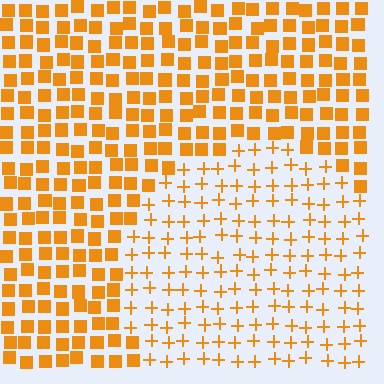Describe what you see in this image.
The image is filled with small orange elements arranged in a uniform grid. A circle-shaped region contains plus signs, while the surrounding area contains squares. The boundary is defined purely by the change in element shape.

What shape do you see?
I see a circle.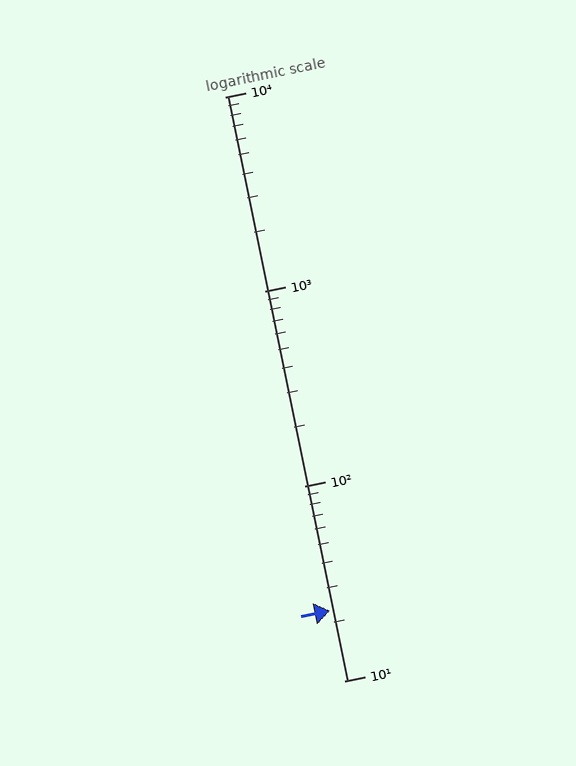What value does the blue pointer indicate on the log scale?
The pointer indicates approximately 23.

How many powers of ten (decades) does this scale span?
The scale spans 3 decades, from 10 to 10000.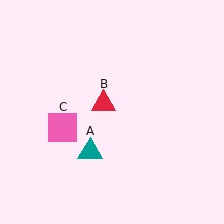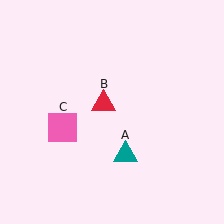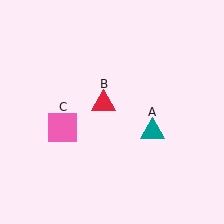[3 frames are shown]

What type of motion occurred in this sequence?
The teal triangle (object A) rotated counterclockwise around the center of the scene.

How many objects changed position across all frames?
1 object changed position: teal triangle (object A).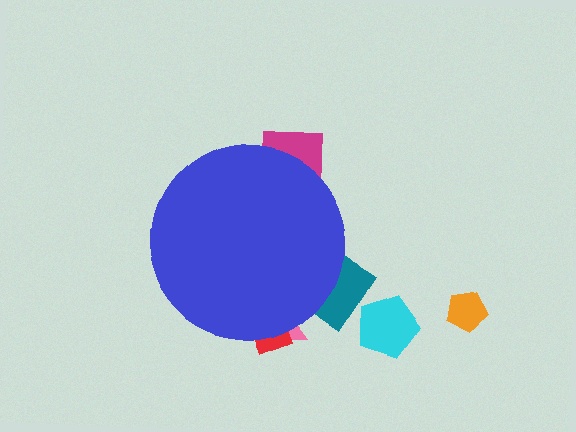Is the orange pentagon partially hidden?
No, the orange pentagon is fully visible.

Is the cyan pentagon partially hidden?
No, the cyan pentagon is fully visible.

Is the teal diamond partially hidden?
Yes, the teal diamond is partially hidden behind the blue circle.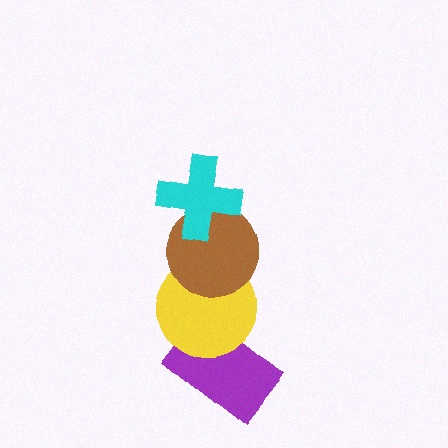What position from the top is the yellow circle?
The yellow circle is 3rd from the top.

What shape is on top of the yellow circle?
The brown circle is on top of the yellow circle.